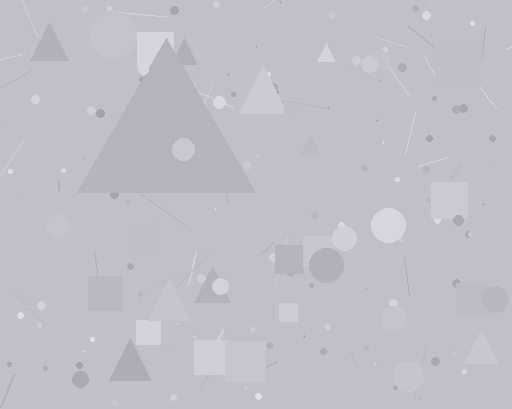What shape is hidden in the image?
A triangle is hidden in the image.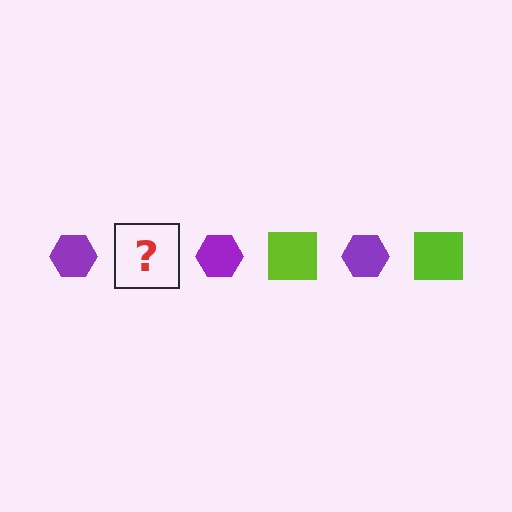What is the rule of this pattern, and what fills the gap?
The rule is that the pattern alternates between purple hexagon and lime square. The gap should be filled with a lime square.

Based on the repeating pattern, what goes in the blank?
The blank should be a lime square.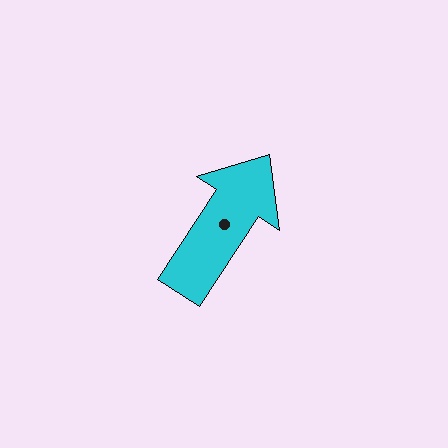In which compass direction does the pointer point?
Northeast.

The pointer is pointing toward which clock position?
Roughly 1 o'clock.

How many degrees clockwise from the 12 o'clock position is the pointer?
Approximately 33 degrees.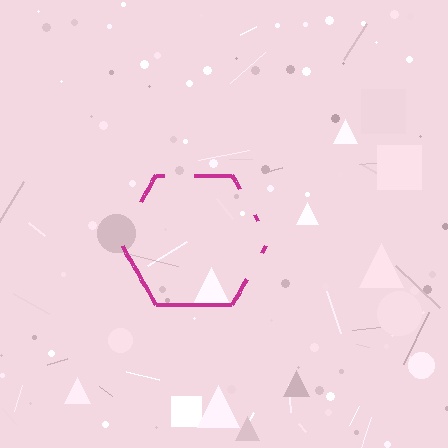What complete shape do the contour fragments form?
The contour fragments form a hexagon.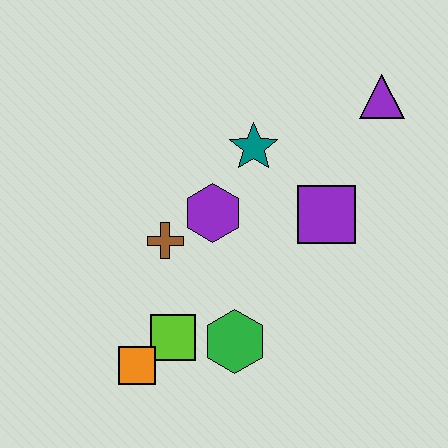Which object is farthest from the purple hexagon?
The purple triangle is farthest from the purple hexagon.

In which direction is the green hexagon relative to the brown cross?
The green hexagon is below the brown cross.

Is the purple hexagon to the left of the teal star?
Yes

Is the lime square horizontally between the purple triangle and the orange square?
Yes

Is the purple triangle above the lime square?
Yes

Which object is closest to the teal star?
The purple hexagon is closest to the teal star.